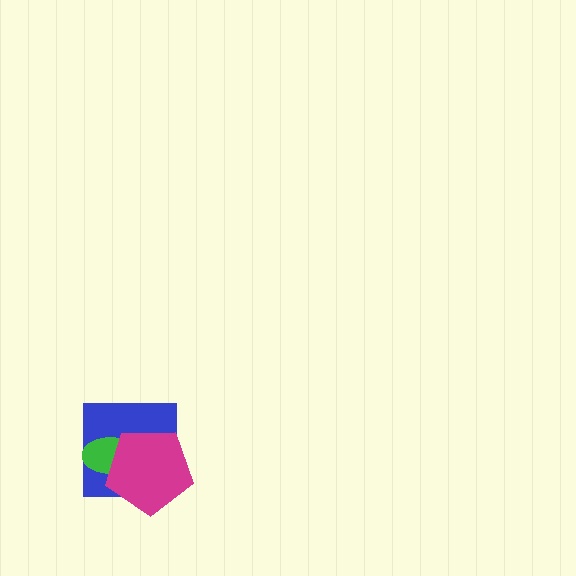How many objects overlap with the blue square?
2 objects overlap with the blue square.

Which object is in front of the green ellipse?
The magenta pentagon is in front of the green ellipse.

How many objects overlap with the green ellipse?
2 objects overlap with the green ellipse.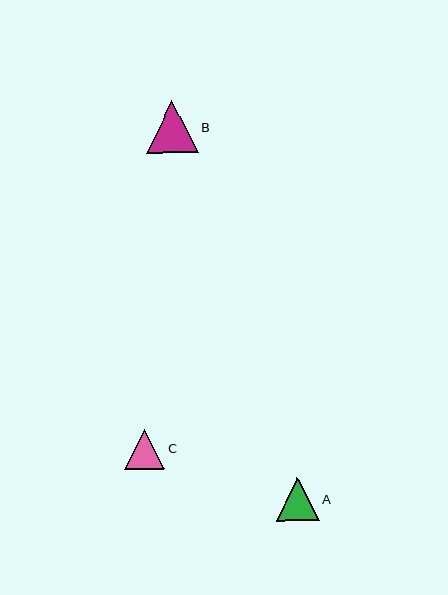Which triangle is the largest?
Triangle B is the largest with a size of approximately 52 pixels.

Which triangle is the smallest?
Triangle C is the smallest with a size of approximately 40 pixels.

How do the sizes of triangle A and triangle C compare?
Triangle A and triangle C are approximately the same size.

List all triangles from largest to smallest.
From largest to smallest: B, A, C.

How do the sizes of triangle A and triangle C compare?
Triangle A and triangle C are approximately the same size.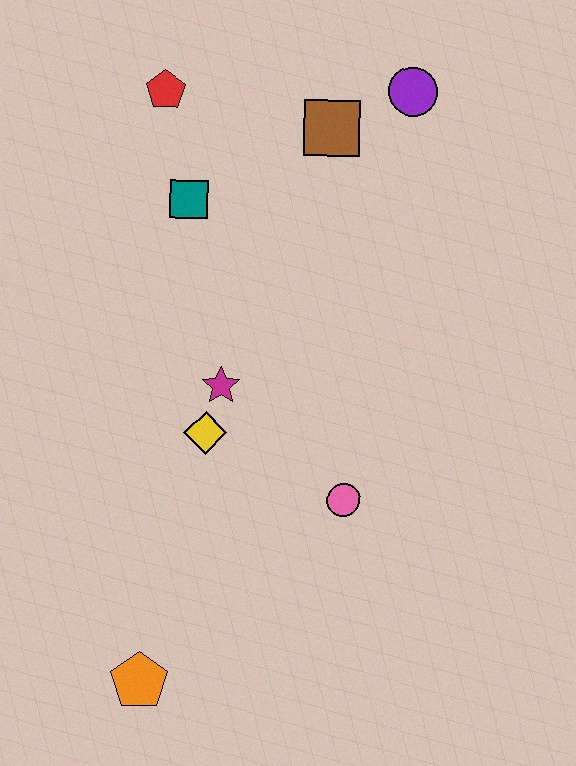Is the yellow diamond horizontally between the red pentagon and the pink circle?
Yes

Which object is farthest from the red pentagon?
The orange pentagon is farthest from the red pentagon.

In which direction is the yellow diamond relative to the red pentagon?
The yellow diamond is below the red pentagon.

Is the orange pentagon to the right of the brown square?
No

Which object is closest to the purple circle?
The brown square is closest to the purple circle.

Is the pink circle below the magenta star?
Yes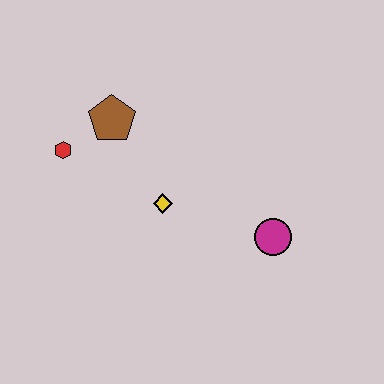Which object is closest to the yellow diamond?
The brown pentagon is closest to the yellow diamond.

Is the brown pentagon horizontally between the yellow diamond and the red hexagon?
Yes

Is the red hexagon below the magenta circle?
No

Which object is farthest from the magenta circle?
The red hexagon is farthest from the magenta circle.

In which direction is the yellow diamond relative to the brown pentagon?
The yellow diamond is below the brown pentagon.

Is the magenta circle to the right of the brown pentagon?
Yes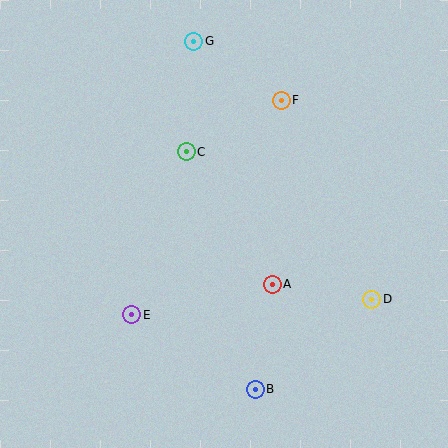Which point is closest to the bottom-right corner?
Point D is closest to the bottom-right corner.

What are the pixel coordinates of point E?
Point E is at (132, 315).